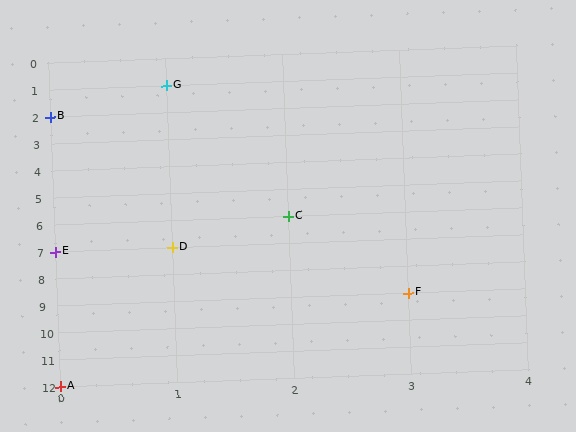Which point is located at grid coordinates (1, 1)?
Point G is at (1, 1).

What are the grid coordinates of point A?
Point A is at grid coordinates (0, 12).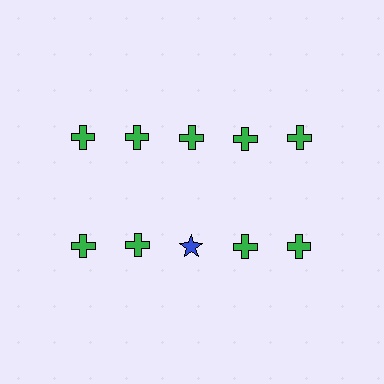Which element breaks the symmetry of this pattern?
The blue star in the second row, center column breaks the symmetry. All other shapes are green crosses.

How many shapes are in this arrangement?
There are 10 shapes arranged in a grid pattern.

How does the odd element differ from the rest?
It differs in both color (blue instead of green) and shape (star instead of cross).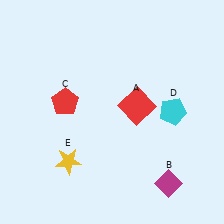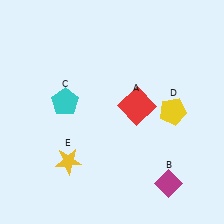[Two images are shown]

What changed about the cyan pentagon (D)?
In Image 1, D is cyan. In Image 2, it changed to yellow.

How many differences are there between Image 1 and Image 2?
There are 2 differences between the two images.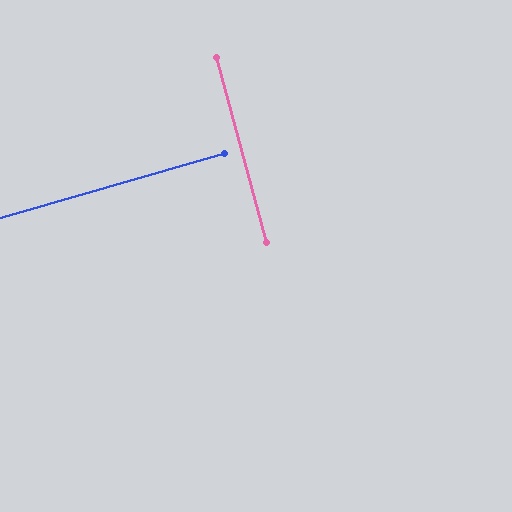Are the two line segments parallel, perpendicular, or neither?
Perpendicular — they meet at approximately 89°.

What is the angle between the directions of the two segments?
Approximately 89 degrees.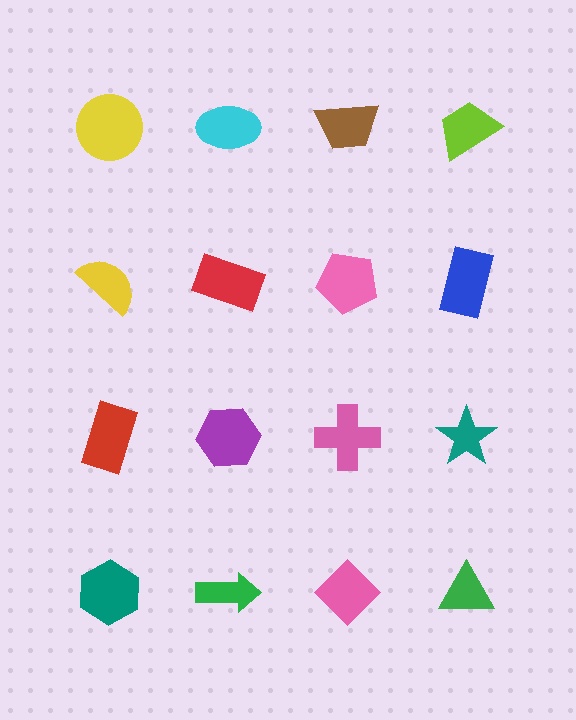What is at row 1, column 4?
A lime trapezoid.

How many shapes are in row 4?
4 shapes.